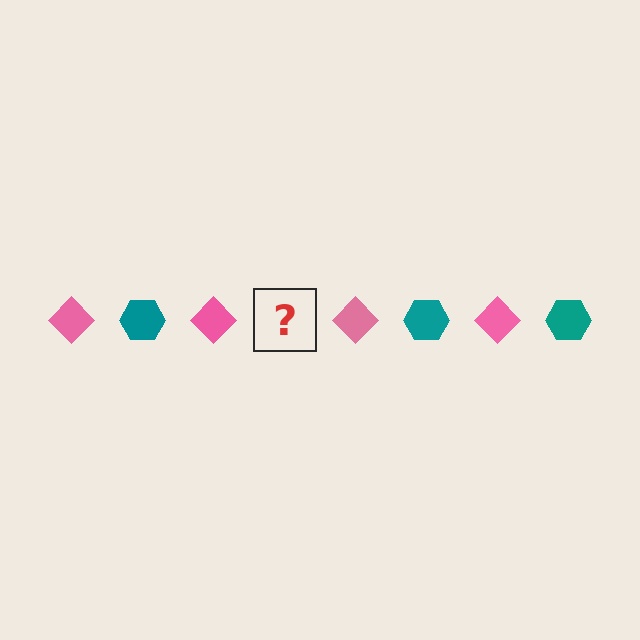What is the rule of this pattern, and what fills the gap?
The rule is that the pattern alternates between pink diamond and teal hexagon. The gap should be filled with a teal hexagon.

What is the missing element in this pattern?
The missing element is a teal hexagon.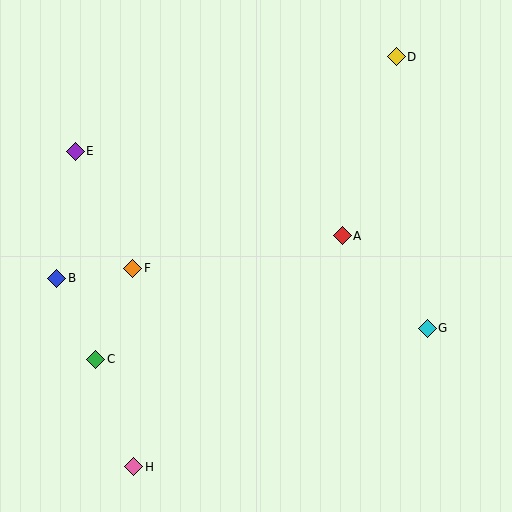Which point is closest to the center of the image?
Point A at (342, 236) is closest to the center.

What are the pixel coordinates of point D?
Point D is at (396, 57).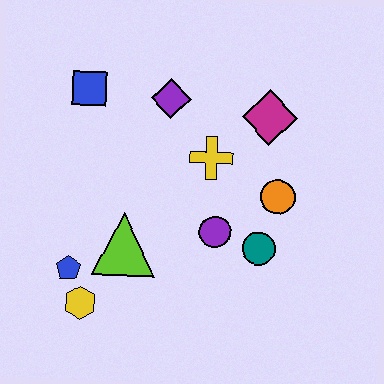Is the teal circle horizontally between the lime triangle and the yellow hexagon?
No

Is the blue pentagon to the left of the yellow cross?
Yes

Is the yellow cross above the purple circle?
Yes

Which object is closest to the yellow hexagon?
The blue pentagon is closest to the yellow hexagon.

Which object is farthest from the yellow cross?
The yellow hexagon is farthest from the yellow cross.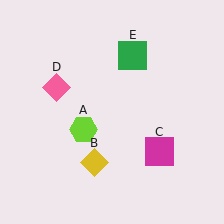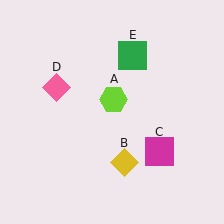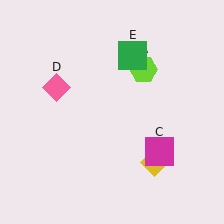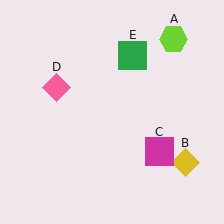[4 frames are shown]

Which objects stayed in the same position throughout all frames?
Magenta square (object C) and pink diamond (object D) and green square (object E) remained stationary.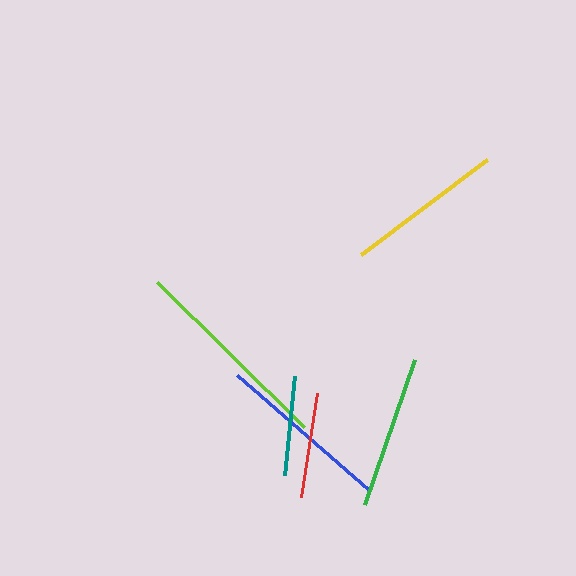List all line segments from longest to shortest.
From longest to shortest: lime, blue, yellow, green, red, teal.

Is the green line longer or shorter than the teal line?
The green line is longer than the teal line.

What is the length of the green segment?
The green segment is approximately 154 pixels long.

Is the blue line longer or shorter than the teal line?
The blue line is longer than the teal line.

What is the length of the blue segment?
The blue segment is approximately 175 pixels long.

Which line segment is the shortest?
The teal line is the shortest at approximately 99 pixels.